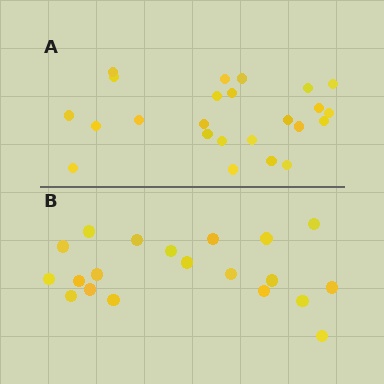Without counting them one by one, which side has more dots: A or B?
Region A (the top region) has more dots.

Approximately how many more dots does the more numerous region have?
Region A has about 4 more dots than region B.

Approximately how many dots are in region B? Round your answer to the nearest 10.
About 20 dots.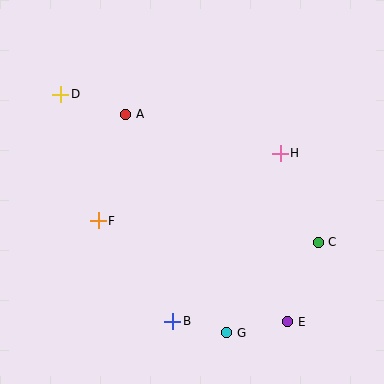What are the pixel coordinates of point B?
Point B is at (173, 321).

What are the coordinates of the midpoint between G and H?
The midpoint between G and H is at (254, 243).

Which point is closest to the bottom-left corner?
Point B is closest to the bottom-left corner.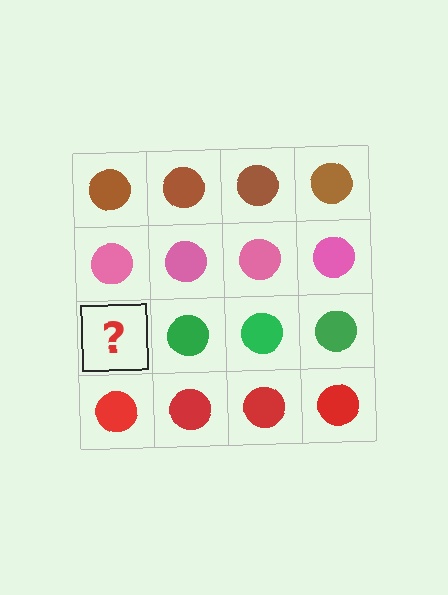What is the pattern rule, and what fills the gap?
The rule is that each row has a consistent color. The gap should be filled with a green circle.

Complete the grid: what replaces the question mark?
The question mark should be replaced with a green circle.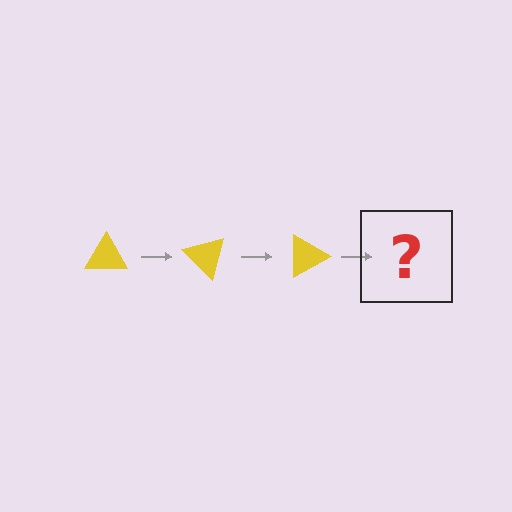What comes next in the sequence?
The next element should be a yellow triangle rotated 135 degrees.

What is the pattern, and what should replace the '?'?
The pattern is that the triangle rotates 45 degrees each step. The '?' should be a yellow triangle rotated 135 degrees.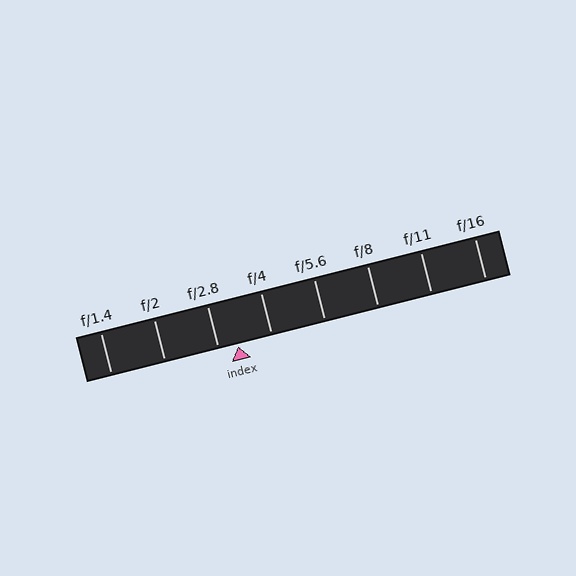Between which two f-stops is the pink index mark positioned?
The index mark is between f/2.8 and f/4.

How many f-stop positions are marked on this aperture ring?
There are 8 f-stop positions marked.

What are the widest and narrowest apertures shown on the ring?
The widest aperture shown is f/1.4 and the narrowest is f/16.